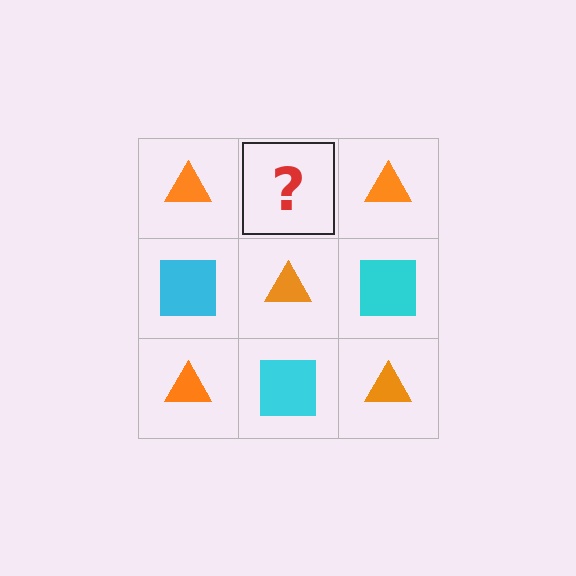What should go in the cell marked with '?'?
The missing cell should contain a cyan square.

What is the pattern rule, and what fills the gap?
The rule is that it alternates orange triangle and cyan square in a checkerboard pattern. The gap should be filled with a cyan square.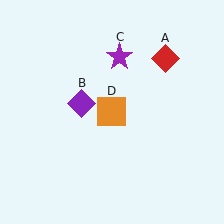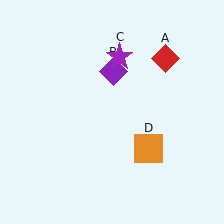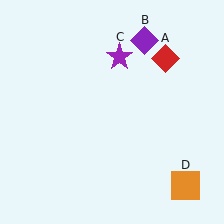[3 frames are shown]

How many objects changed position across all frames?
2 objects changed position: purple diamond (object B), orange square (object D).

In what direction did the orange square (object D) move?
The orange square (object D) moved down and to the right.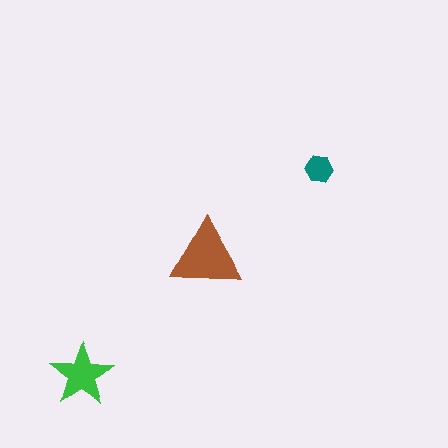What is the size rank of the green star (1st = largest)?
2nd.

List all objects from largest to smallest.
The brown triangle, the green star, the teal hexagon.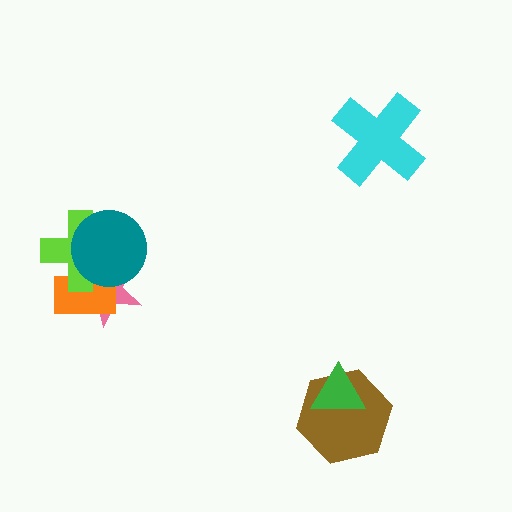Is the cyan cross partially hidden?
No, no other shape covers it.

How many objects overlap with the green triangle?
1 object overlaps with the green triangle.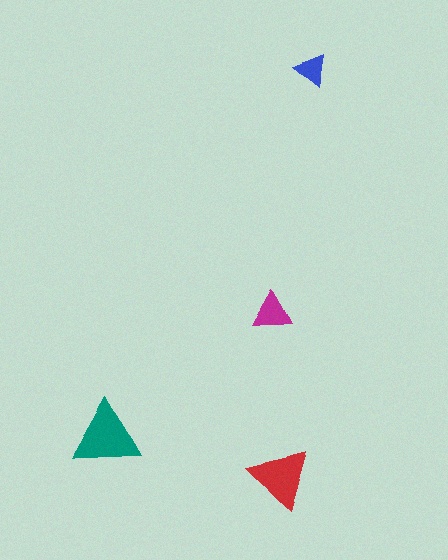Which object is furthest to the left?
The teal triangle is leftmost.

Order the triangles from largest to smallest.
the teal one, the red one, the magenta one, the blue one.